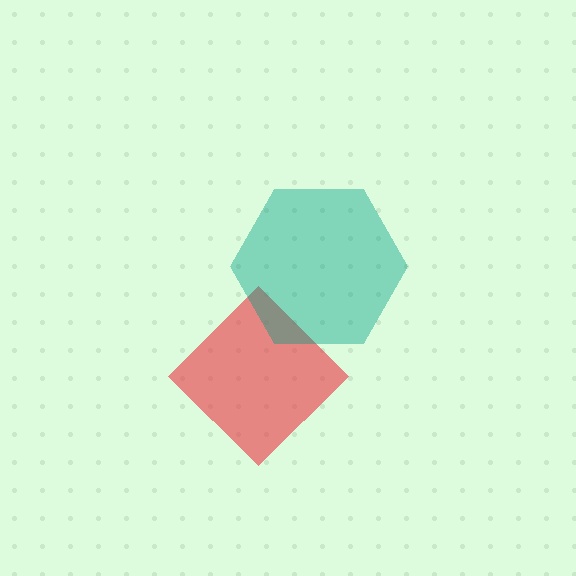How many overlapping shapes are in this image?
There are 2 overlapping shapes in the image.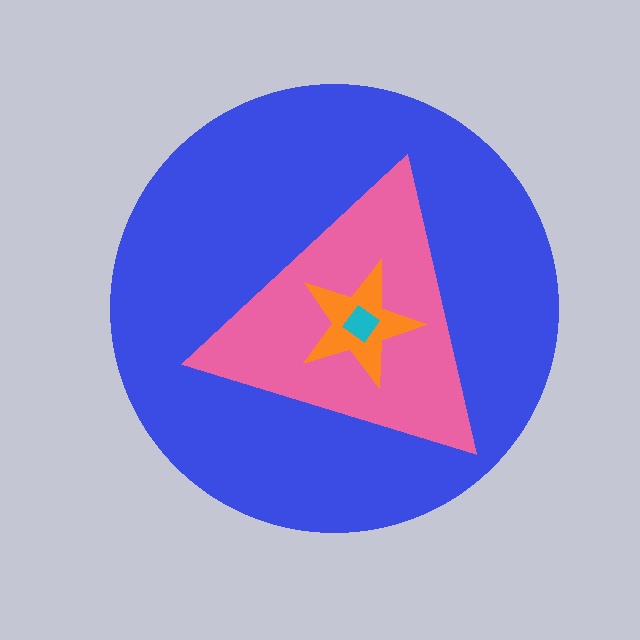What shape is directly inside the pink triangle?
The orange star.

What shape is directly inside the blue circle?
The pink triangle.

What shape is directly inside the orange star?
The cyan diamond.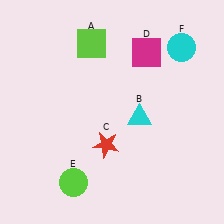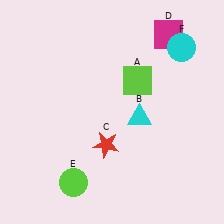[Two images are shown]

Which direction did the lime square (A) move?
The lime square (A) moved right.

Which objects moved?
The objects that moved are: the lime square (A), the magenta square (D).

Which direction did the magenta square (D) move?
The magenta square (D) moved right.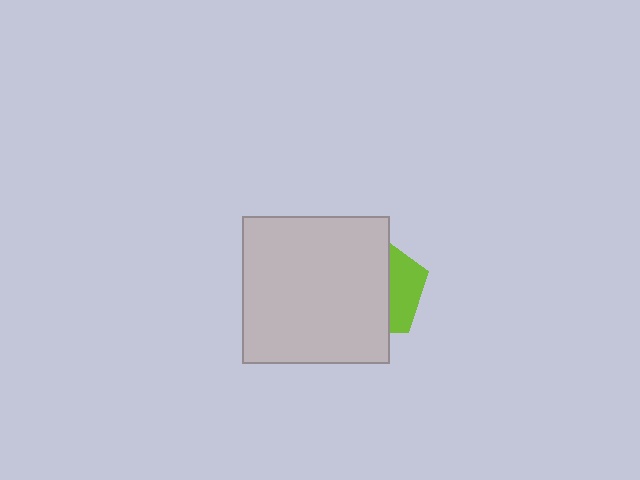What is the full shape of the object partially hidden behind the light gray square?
The partially hidden object is a lime pentagon.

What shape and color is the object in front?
The object in front is a light gray square.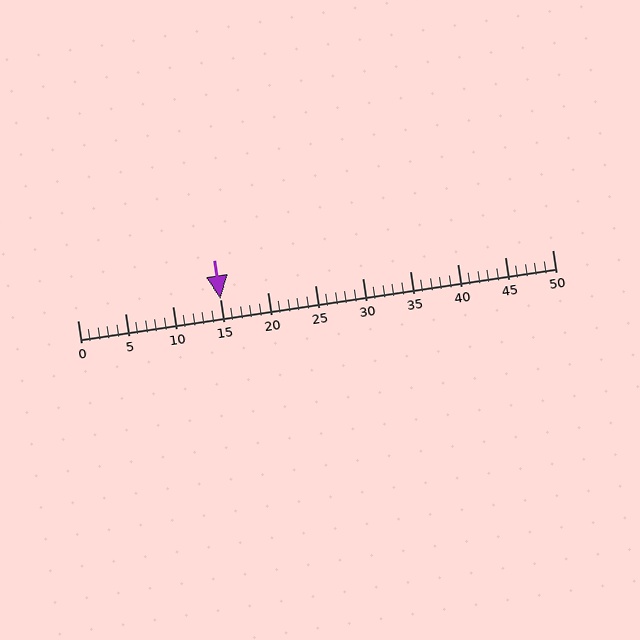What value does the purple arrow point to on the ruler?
The purple arrow points to approximately 15.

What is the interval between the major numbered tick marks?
The major tick marks are spaced 5 units apart.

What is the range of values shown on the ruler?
The ruler shows values from 0 to 50.